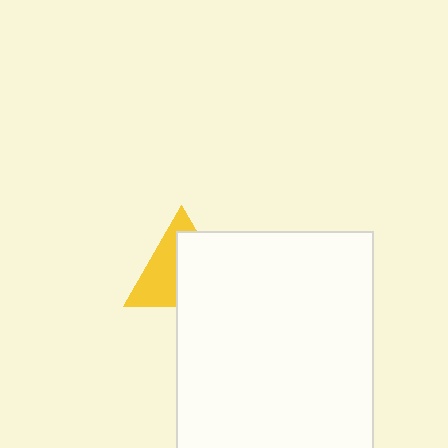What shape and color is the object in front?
The object in front is a white rectangle.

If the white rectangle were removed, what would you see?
You would see the complete yellow triangle.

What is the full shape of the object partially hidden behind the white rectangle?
The partially hidden object is a yellow triangle.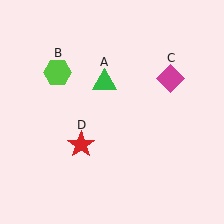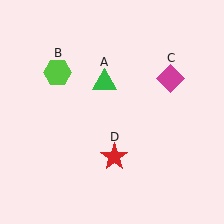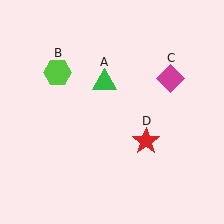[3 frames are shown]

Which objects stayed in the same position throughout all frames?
Green triangle (object A) and lime hexagon (object B) and magenta diamond (object C) remained stationary.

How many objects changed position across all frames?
1 object changed position: red star (object D).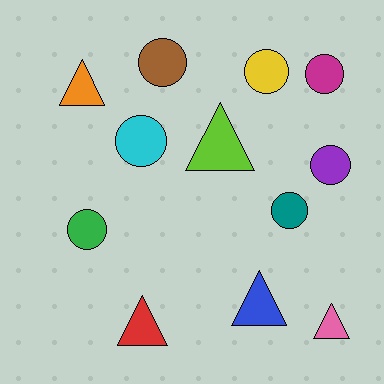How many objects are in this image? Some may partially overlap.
There are 12 objects.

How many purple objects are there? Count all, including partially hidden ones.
There is 1 purple object.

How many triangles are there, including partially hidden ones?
There are 5 triangles.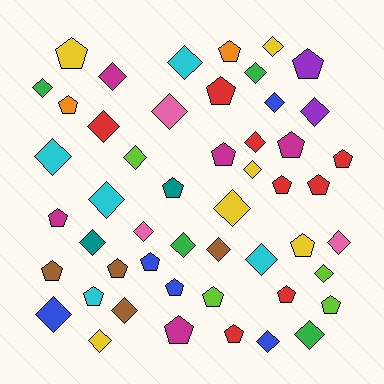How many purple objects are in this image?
There are 2 purple objects.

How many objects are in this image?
There are 50 objects.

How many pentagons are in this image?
There are 23 pentagons.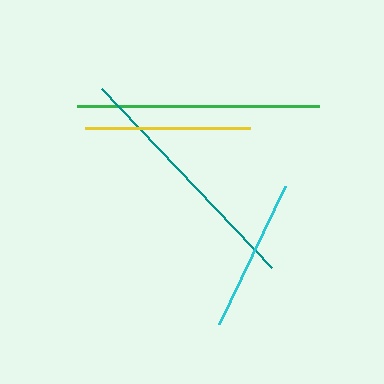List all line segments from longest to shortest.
From longest to shortest: teal, green, yellow, cyan.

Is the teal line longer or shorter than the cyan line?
The teal line is longer than the cyan line.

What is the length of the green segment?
The green segment is approximately 243 pixels long.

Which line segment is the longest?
The teal line is the longest at approximately 247 pixels.